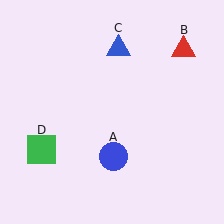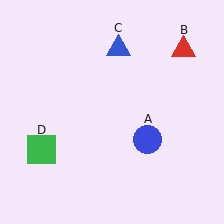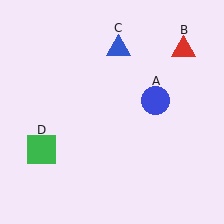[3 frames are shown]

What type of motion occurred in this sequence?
The blue circle (object A) rotated counterclockwise around the center of the scene.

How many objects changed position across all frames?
1 object changed position: blue circle (object A).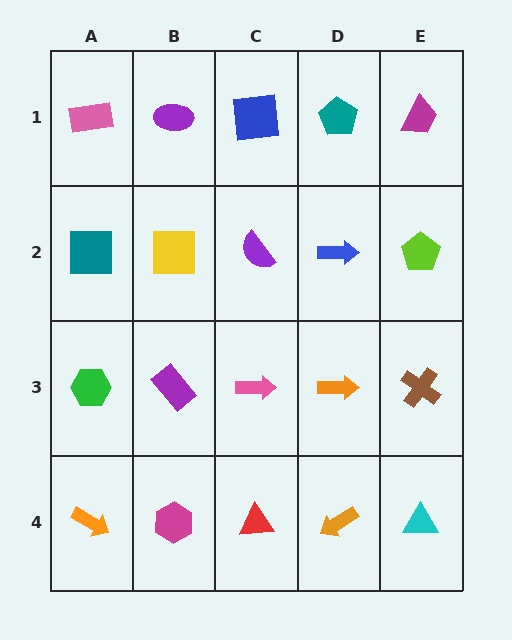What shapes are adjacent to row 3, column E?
A lime pentagon (row 2, column E), a cyan triangle (row 4, column E), an orange arrow (row 3, column D).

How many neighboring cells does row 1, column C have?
3.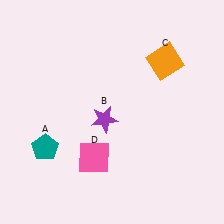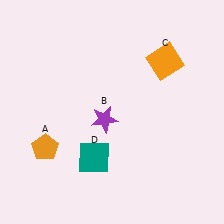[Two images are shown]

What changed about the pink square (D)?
In Image 1, D is pink. In Image 2, it changed to teal.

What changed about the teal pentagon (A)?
In Image 1, A is teal. In Image 2, it changed to orange.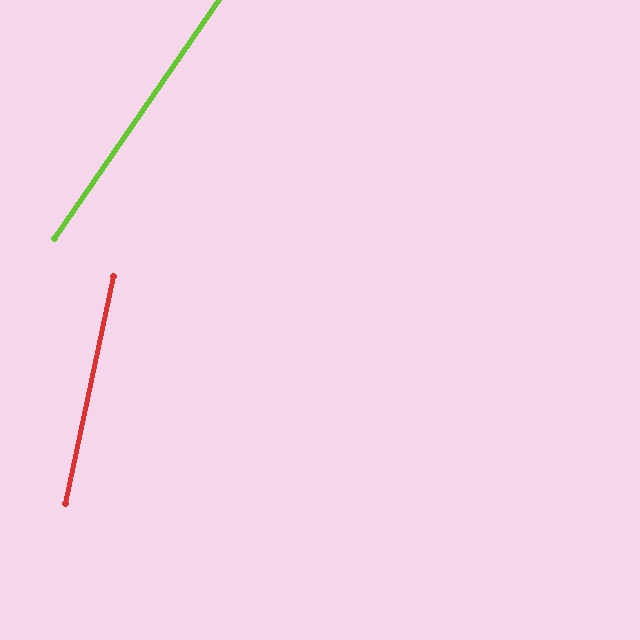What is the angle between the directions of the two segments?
Approximately 22 degrees.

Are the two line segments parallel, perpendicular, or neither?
Neither parallel nor perpendicular — they differ by about 22°.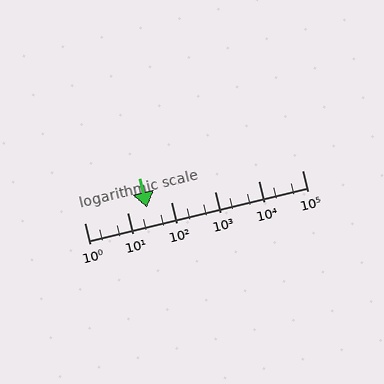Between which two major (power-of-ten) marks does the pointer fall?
The pointer is between 10 and 100.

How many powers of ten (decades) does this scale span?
The scale spans 5 decades, from 1 to 100000.